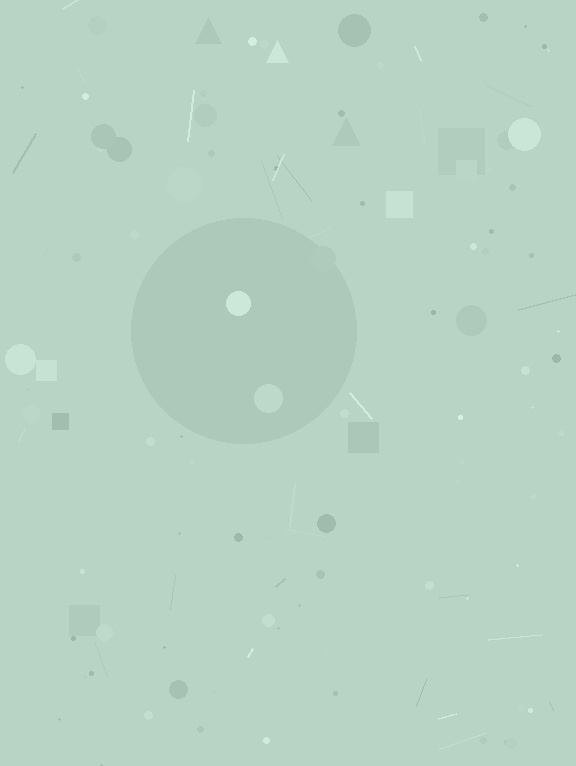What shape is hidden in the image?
A circle is hidden in the image.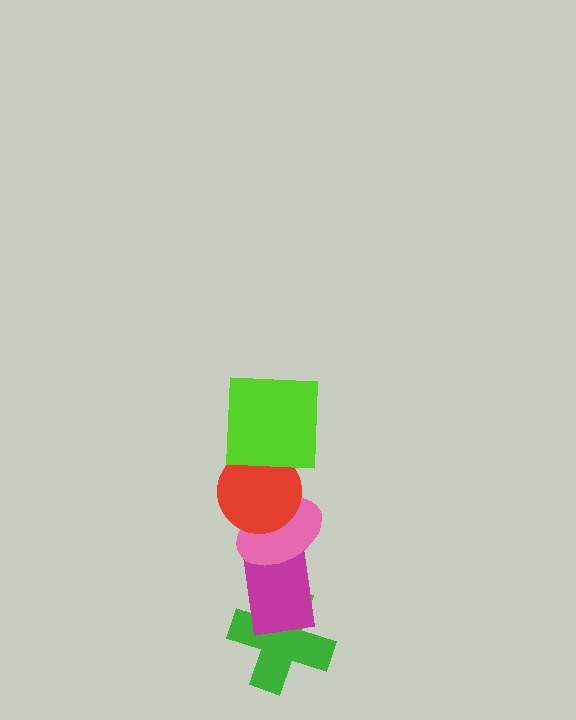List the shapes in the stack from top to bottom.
From top to bottom: the lime square, the red circle, the pink ellipse, the magenta rectangle, the green cross.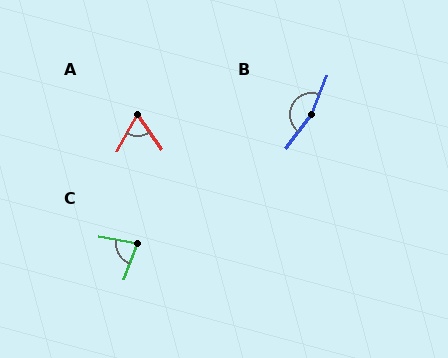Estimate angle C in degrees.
Approximately 80 degrees.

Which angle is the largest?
B, at approximately 164 degrees.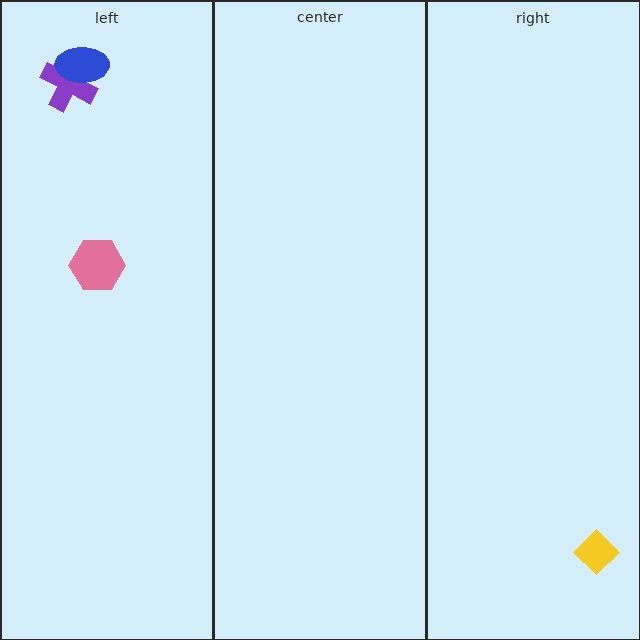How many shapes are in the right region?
1.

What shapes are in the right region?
The yellow diamond.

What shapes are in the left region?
The purple cross, the pink hexagon, the blue ellipse.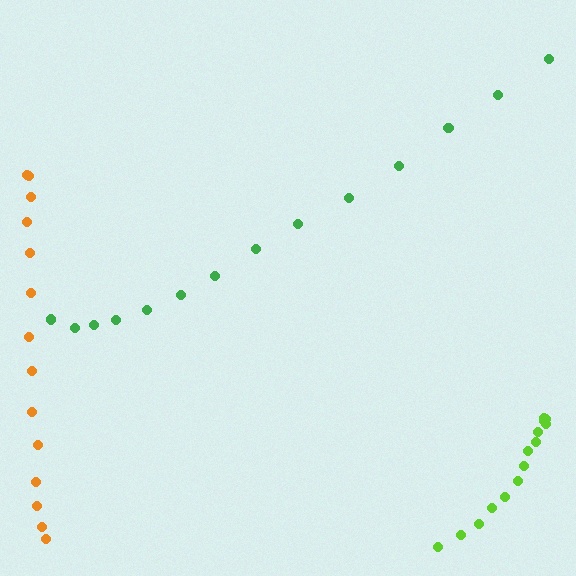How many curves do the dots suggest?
There are 3 distinct paths.